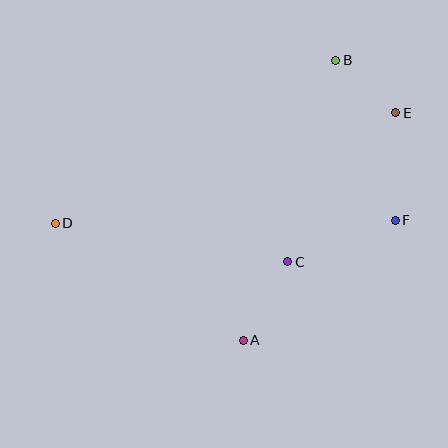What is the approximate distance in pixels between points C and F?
The distance between C and F is approximately 115 pixels.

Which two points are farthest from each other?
Points D and E are farthest from each other.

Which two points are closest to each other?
Points B and E are closest to each other.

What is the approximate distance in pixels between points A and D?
The distance between A and D is approximately 221 pixels.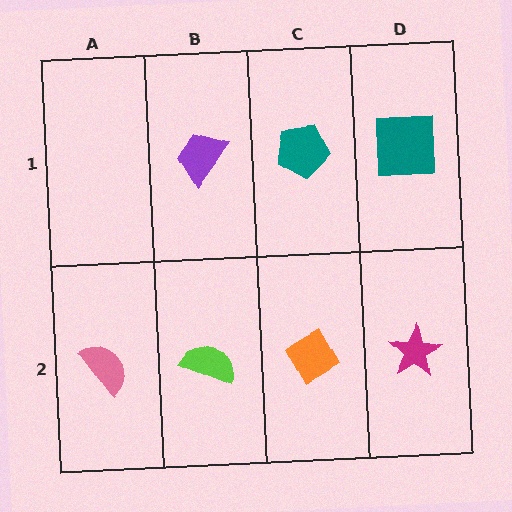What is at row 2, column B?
A lime semicircle.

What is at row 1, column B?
A purple trapezoid.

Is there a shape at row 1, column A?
No, that cell is empty.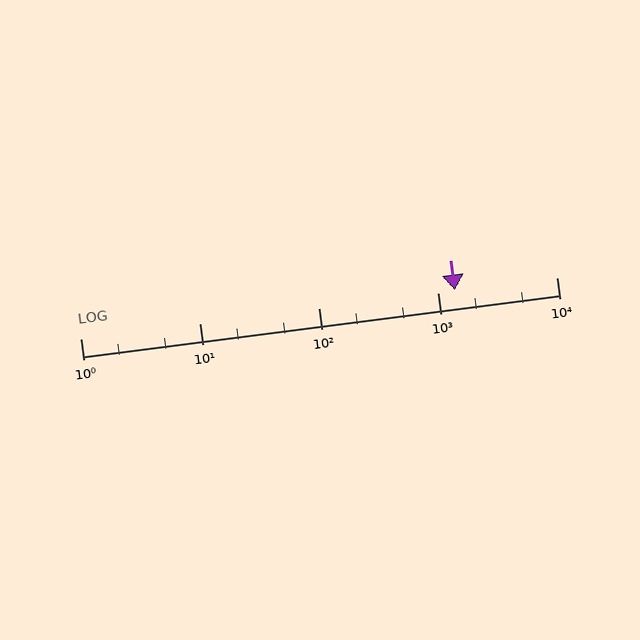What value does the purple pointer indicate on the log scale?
The pointer indicates approximately 1400.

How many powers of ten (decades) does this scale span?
The scale spans 4 decades, from 1 to 10000.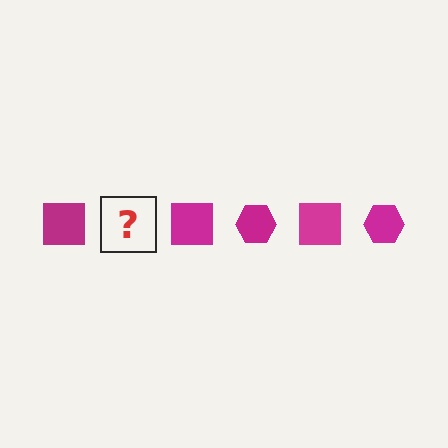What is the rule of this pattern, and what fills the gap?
The rule is that the pattern cycles through square, hexagon shapes in magenta. The gap should be filled with a magenta hexagon.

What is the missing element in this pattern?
The missing element is a magenta hexagon.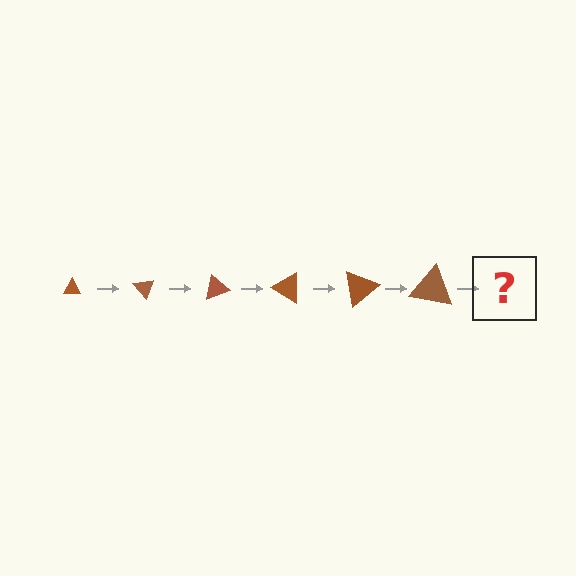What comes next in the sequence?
The next element should be a triangle, larger than the previous one and rotated 300 degrees from the start.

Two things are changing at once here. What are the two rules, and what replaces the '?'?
The two rules are that the triangle grows larger each step and it rotates 50 degrees each step. The '?' should be a triangle, larger than the previous one and rotated 300 degrees from the start.